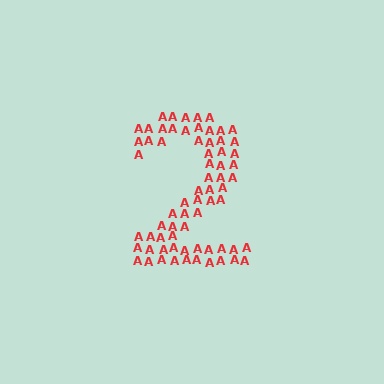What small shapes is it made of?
It is made of small letter A's.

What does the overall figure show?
The overall figure shows the digit 2.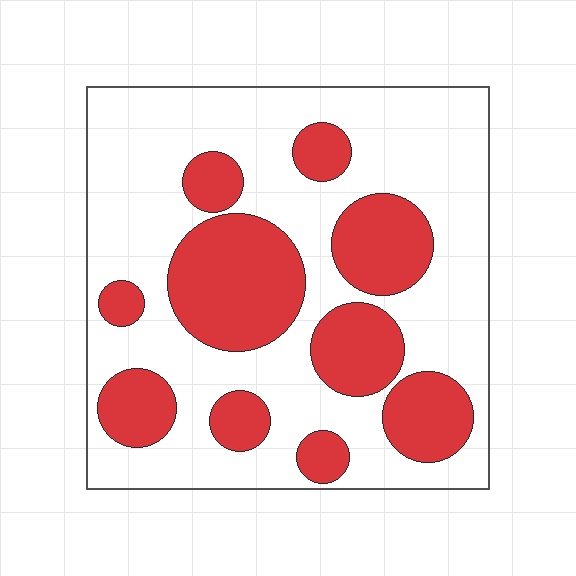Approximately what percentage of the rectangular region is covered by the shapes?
Approximately 35%.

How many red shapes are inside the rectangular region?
10.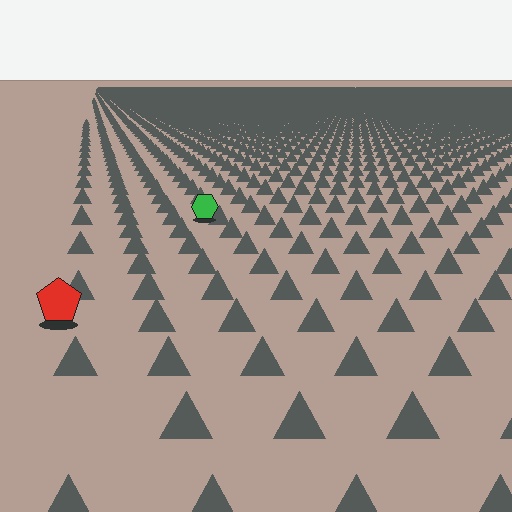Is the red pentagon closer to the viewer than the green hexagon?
Yes. The red pentagon is closer — you can tell from the texture gradient: the ground texture is coarser near it.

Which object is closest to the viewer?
The red pentagon is closest. The texture marks near it are larger and more spread out.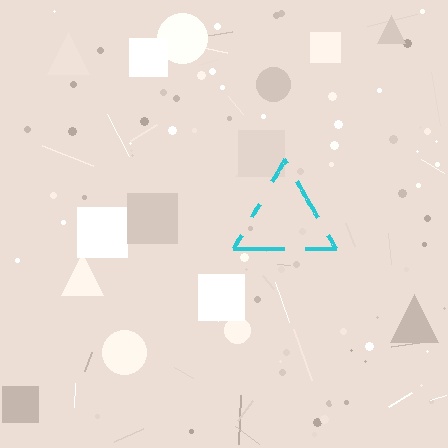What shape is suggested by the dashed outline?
The dashed outline suggests a triangle.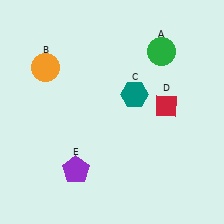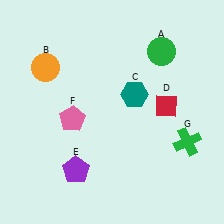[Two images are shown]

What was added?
A pink pentagon (F), a green cross (G) were added in Image 2.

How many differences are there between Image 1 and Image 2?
There are 2 differences between the two images.